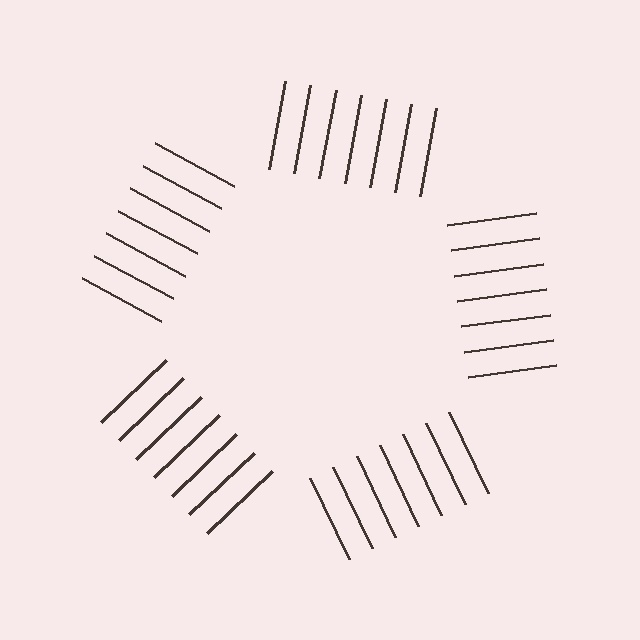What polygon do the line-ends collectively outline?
An illusory pentagon — the line segments terminate on its edges but no continuous stroke is drawn.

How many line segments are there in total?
35 — 7 along each of the 5 edges.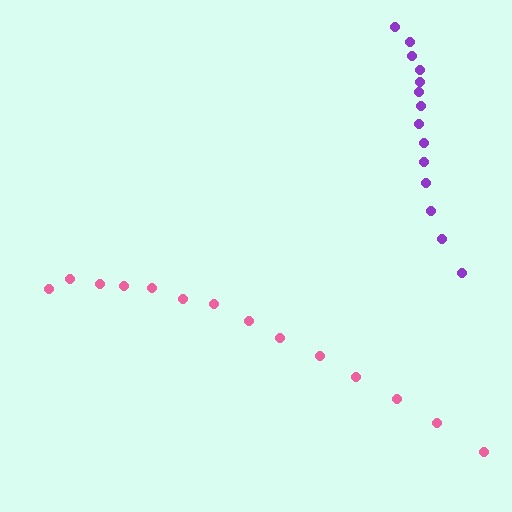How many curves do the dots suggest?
There are 2 distinct paths.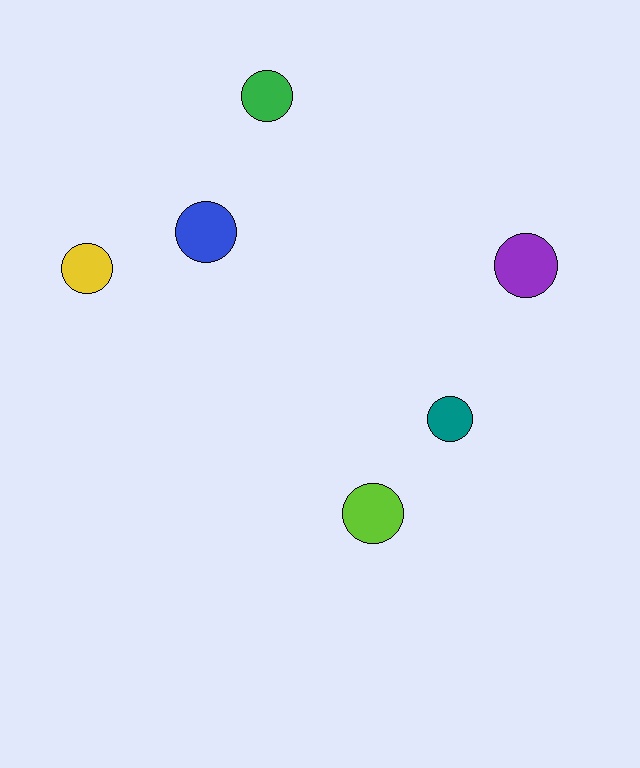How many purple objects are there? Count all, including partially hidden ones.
There is 1 purple object.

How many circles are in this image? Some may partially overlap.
There are 6 circles.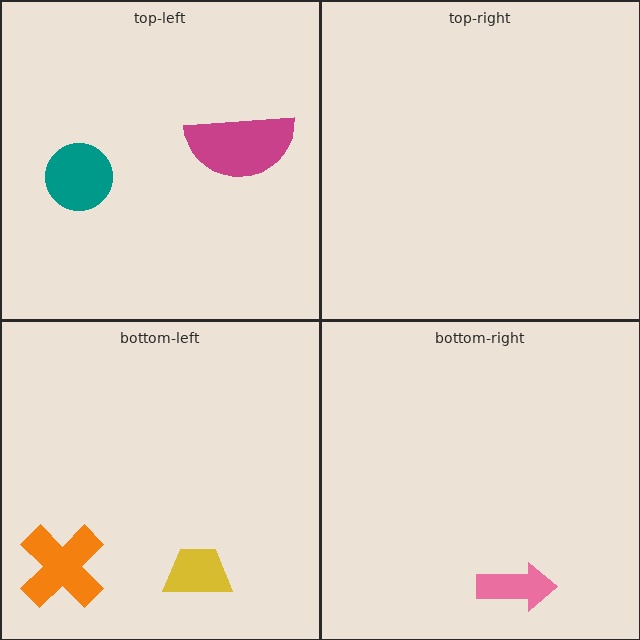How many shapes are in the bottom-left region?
2.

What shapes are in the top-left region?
The magenta semicircle, the teal circle.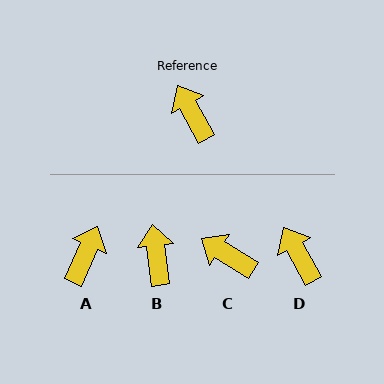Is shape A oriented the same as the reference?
No, it is off by about 53 degrees.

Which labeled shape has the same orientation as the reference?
D.